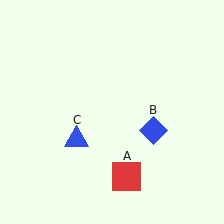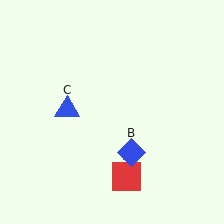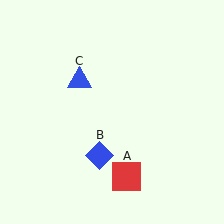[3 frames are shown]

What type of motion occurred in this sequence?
The blue diamond (object B), blue triangle (object C) rotated clockwise around the center of the scene.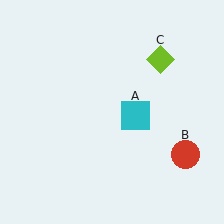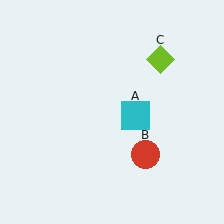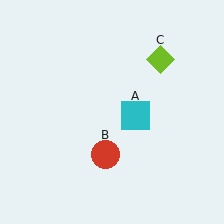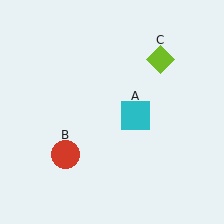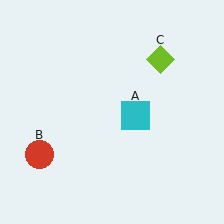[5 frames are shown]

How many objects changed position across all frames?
1 object changed position: red circle (object B).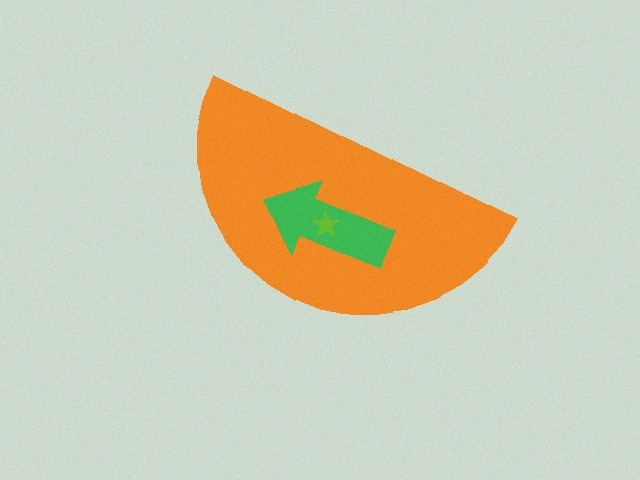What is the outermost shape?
The orange semicircle.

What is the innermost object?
The lime star.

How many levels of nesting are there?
3.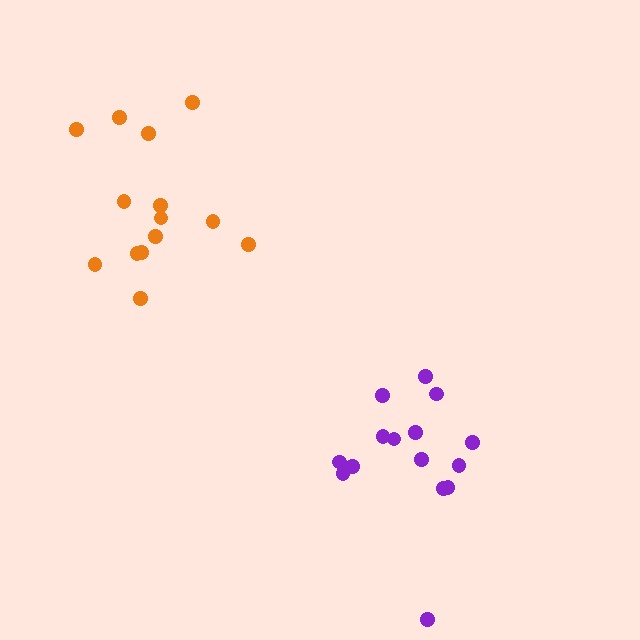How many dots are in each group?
Group 1: 15 dots, Group 2: 14 dots (29 total).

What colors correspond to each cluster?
The clusters are colored: purple, orange.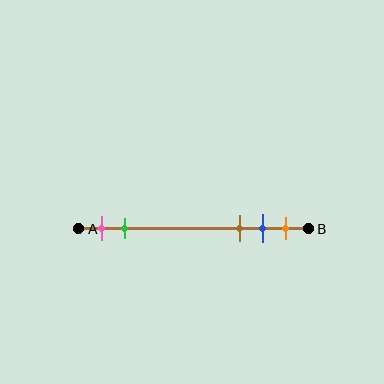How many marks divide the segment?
There are 5 marks dividing the segment.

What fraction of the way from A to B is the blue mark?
The blue mark is approximately 80% (0.8) of the way from A to B.